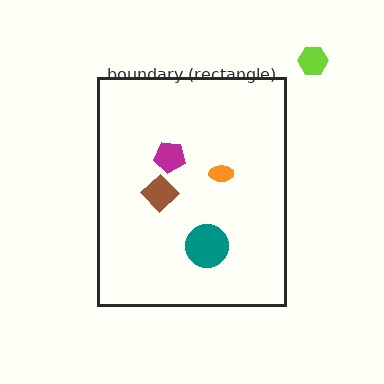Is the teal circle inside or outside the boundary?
Inside.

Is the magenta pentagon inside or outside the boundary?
Inside.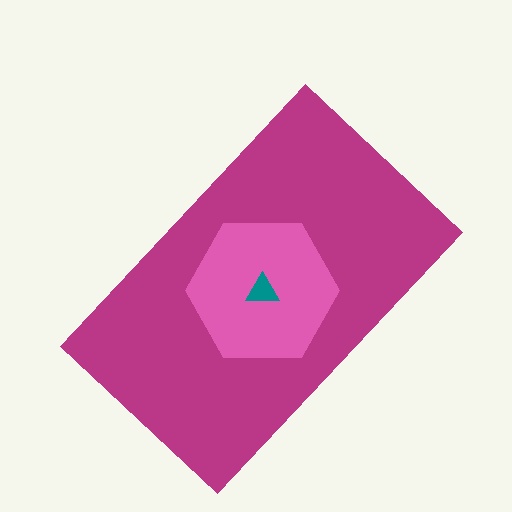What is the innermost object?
The teal triangle.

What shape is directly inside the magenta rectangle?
The pink hexagon.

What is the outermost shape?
The magenta rectangle.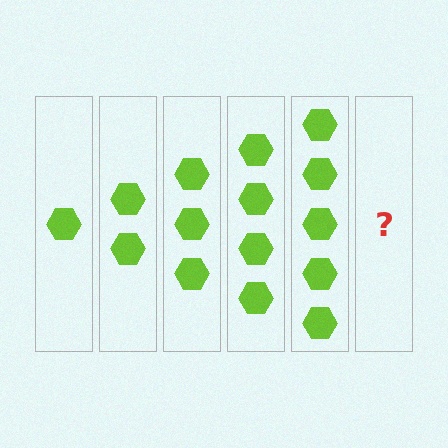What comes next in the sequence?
The next element should be 6 hexagons.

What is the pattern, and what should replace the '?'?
The pattern is that each step adds one more hexagon. The '?' should be 6 hexagons.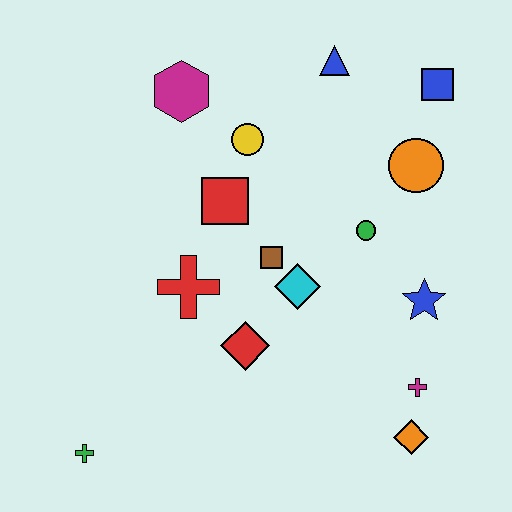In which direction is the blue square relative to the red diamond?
The blue square is above the red diamond.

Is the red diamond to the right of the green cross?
Yes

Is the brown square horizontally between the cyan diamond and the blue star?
No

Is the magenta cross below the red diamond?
Yes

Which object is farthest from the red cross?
The blue square is farthest from the red cross.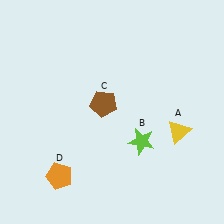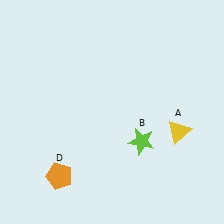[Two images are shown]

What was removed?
The brown pentagon (C) was removed in Image 2.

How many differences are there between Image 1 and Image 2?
There is 1 difference between the two images.